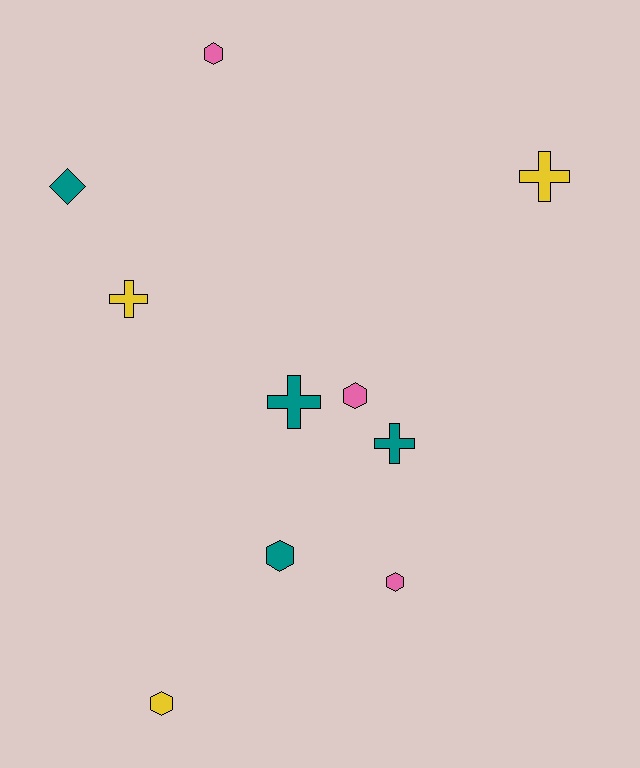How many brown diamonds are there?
There are no brown diamonds.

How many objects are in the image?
There are 10 objects.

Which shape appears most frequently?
Hexagon, with 5 objects.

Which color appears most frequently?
Teal, with 4 objects.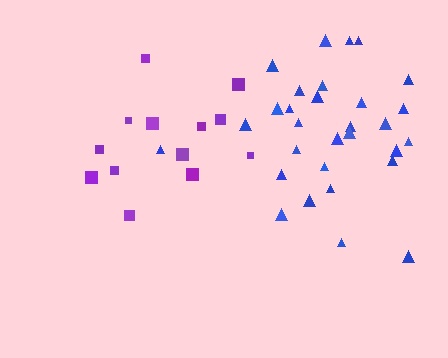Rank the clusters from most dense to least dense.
blue, purple.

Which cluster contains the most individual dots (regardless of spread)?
Blue (30).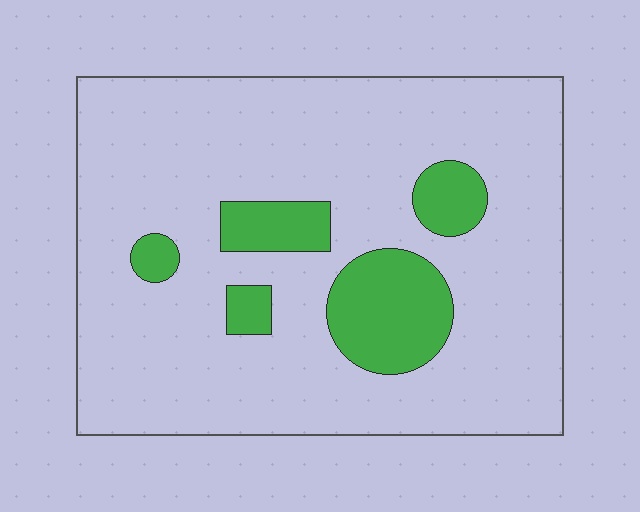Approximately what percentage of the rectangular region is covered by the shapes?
Approximately 15%.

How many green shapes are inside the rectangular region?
5.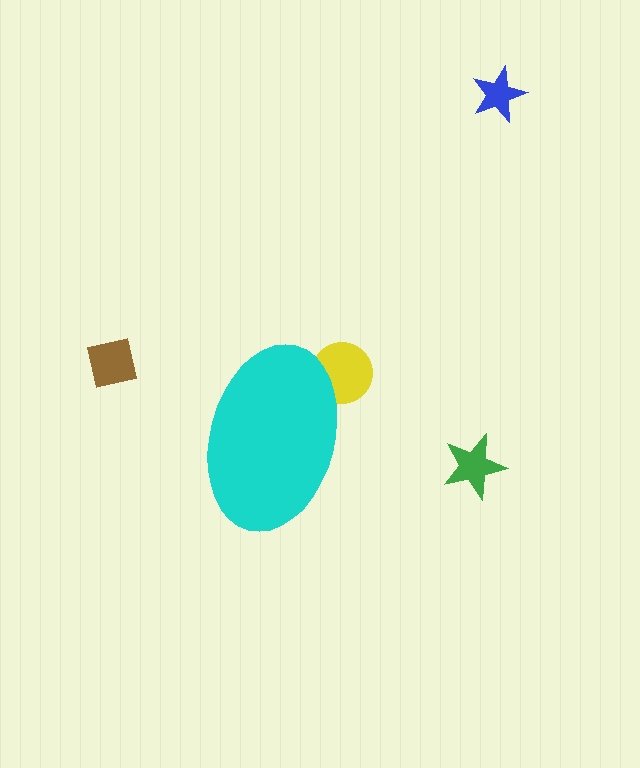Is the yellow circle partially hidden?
Yes, the yellow circle is partially hidden behind the cyan ellipse.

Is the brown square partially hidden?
No, the brown square is fully visible.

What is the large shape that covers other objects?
A cyan ellipse.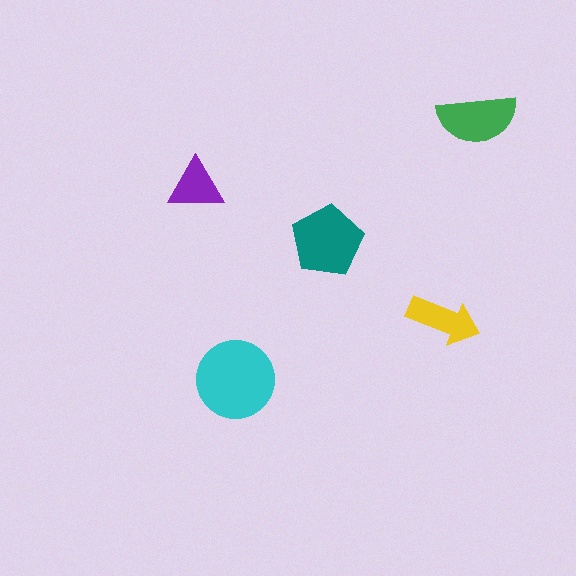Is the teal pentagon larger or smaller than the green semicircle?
Larger.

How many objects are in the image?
There are 5 objects in the image.